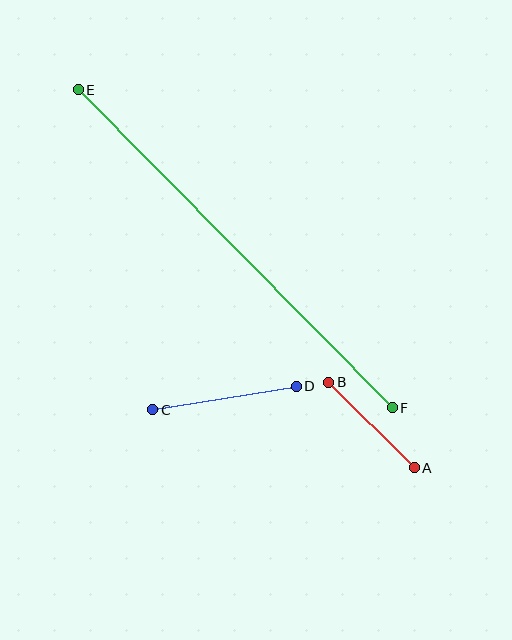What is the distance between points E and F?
The distance is approximately 447 pixels.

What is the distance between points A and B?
The distance is approximately 121 pixels.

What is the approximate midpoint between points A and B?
The midpoint is at approximately (371, 425) pixels.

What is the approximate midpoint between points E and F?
The midpoint is at approximately (235, 249) pixels.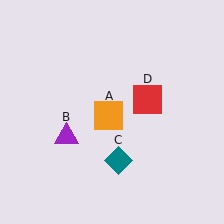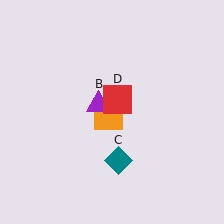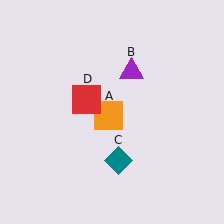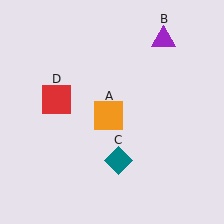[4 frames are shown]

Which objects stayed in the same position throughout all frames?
Orange square (object A) and teal diamond (object C) remained stationary.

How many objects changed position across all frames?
2 objects changed position: purple triangle (object B), red square (object D).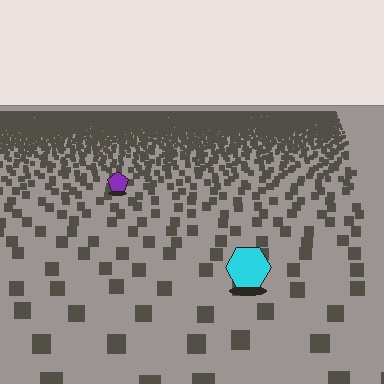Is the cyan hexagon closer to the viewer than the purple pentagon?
Yes. The cyan hexagon is closer — you can tell from the texture gradient: the ground texture is coarser near it.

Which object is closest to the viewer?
The cyan hexagon is closest. The texture marks near it are larger and more spread out.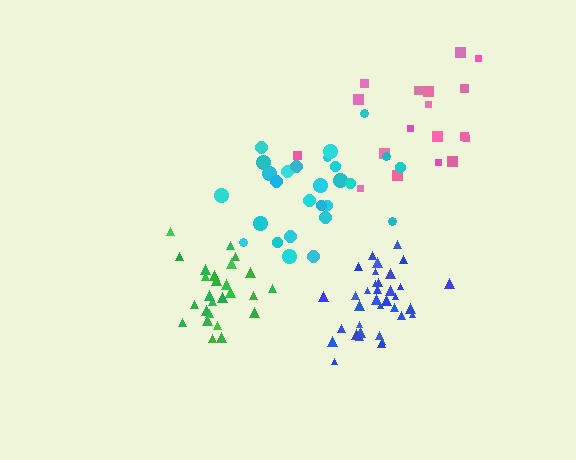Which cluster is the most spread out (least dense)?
Pink.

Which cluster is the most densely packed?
Blue.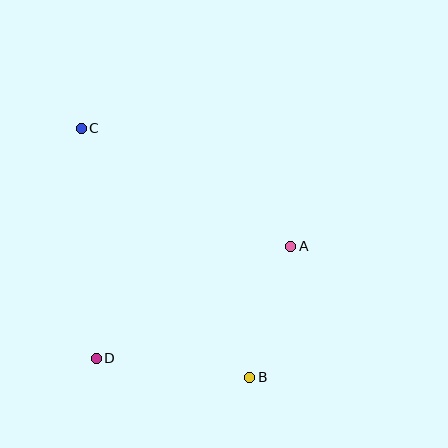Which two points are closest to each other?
Points A and B are closest to each other.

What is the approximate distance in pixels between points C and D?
The distance between C and D is approximately 231 pixels.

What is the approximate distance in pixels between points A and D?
The distance between A and D is approximately 224 pixels.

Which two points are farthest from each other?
Points B and C are farthest from each other.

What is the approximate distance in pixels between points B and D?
The distance between B and D is approximately 155 pixels.